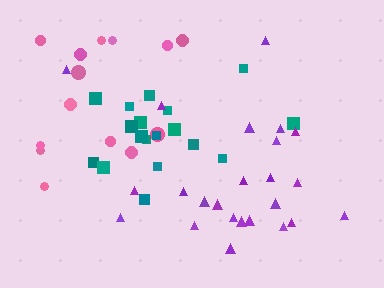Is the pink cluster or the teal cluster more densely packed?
Teal.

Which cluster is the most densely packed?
Teal.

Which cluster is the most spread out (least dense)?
Pink.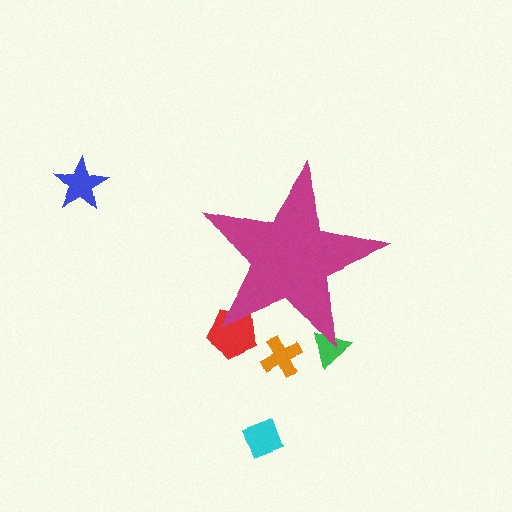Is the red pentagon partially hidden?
Yes, the red pentagon is partially hidden behind the magenta star.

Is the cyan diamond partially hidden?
No, the cyan diamond is fully visible.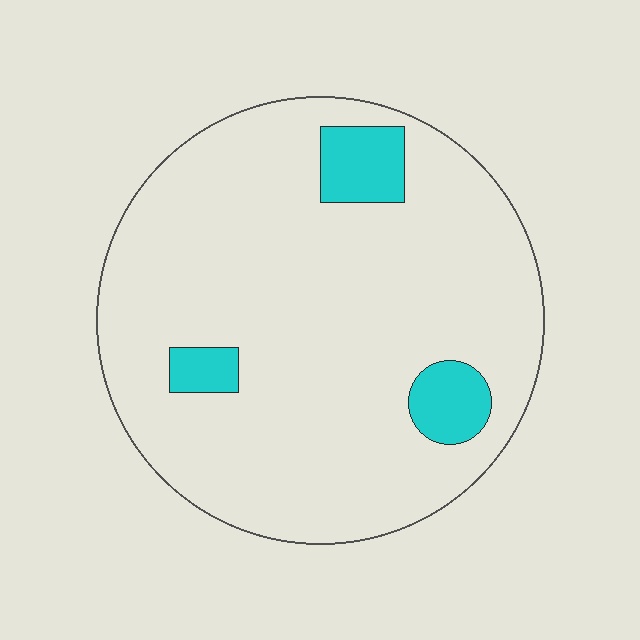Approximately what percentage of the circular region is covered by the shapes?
Approximately 10%.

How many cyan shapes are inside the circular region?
3.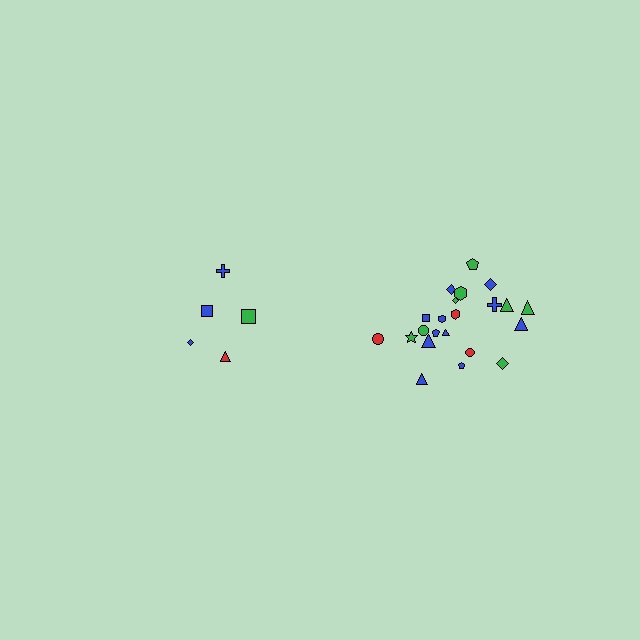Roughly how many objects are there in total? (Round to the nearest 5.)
Roughly 25 objects in total.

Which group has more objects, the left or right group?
The right group.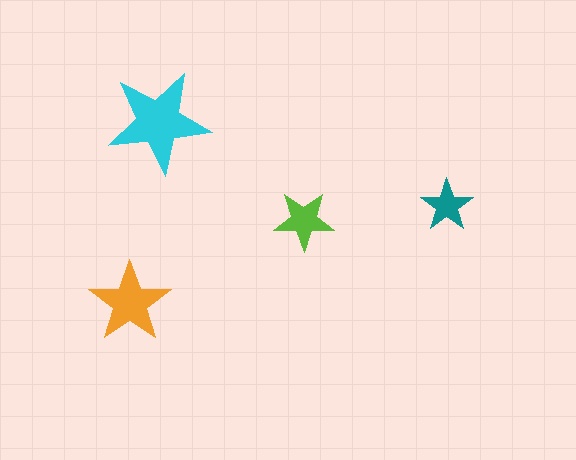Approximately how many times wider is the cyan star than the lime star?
About 1.5 times wider.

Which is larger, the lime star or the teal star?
The lime one.